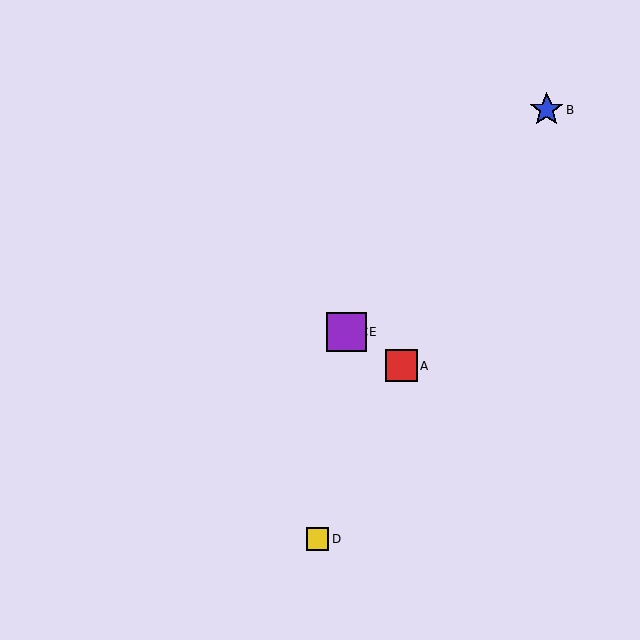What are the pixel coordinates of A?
Object A is at (401, 366).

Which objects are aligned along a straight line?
Objects A, C, E are aligned along a straight line.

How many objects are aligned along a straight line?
3 objects (A, C, E) are aligned along a straight line.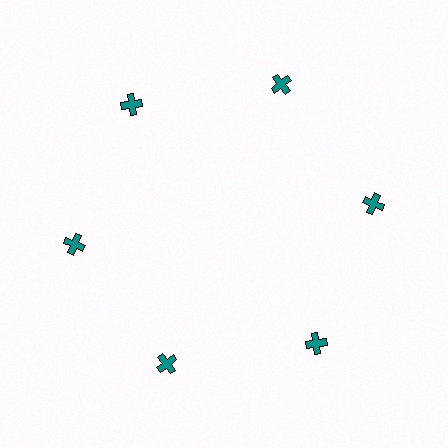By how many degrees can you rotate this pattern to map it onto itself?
The pattern maps onto itself every 60 degrees of rotation.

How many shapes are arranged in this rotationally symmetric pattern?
There are 6 shapes, arranged in 6 groups of 1.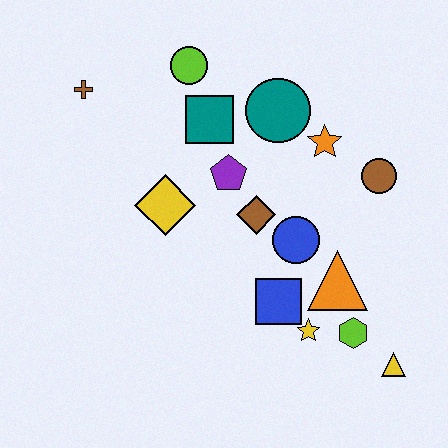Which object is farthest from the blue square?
The brown cross is farthest from the blue square.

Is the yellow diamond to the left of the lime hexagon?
Yes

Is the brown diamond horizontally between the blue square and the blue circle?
No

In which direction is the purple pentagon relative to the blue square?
The purple pentagon is above the blue square.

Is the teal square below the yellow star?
No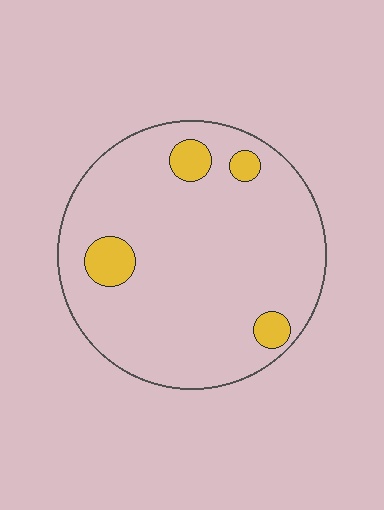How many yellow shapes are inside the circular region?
4.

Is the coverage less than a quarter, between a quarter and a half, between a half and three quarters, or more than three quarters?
Less than a quarter.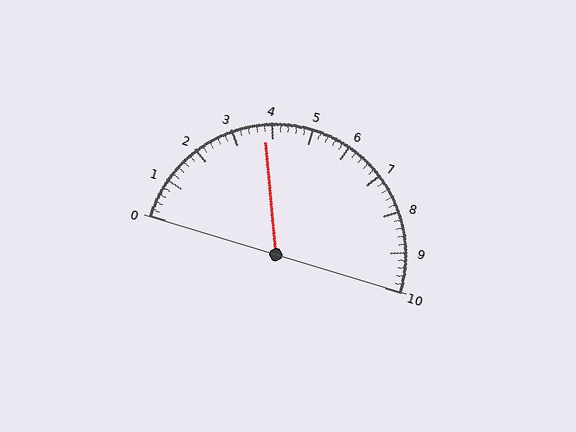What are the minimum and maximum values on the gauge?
The gauge ranges from 0 to 10.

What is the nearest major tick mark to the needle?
The nearest major tick mark is 4.